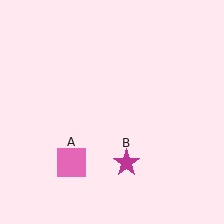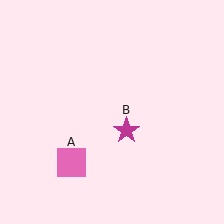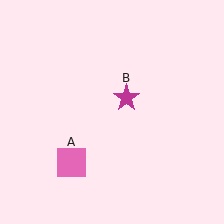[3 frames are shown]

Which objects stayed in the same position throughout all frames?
Pink square (object A) remained stationary.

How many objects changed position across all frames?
1 object changed position: magenta star (object B).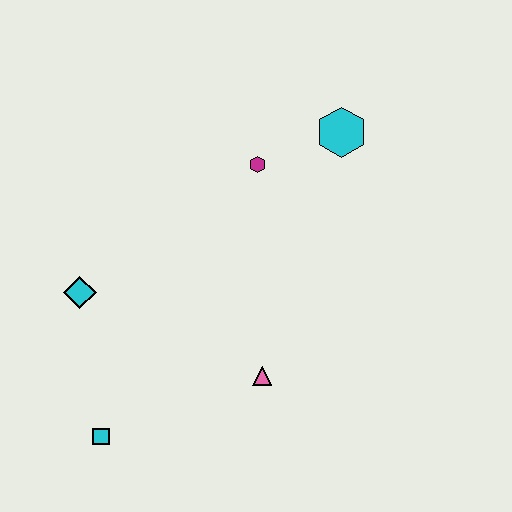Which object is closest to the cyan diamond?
The cyan square is closest to the cyan diamond.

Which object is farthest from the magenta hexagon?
The cyan square is farthest from the magenta hexagon.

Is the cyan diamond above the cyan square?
Yes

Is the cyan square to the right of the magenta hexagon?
No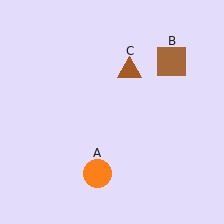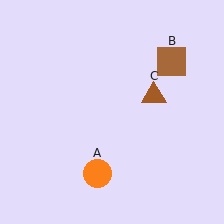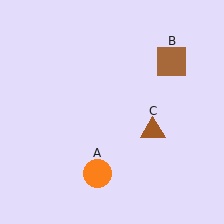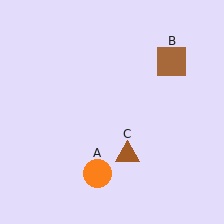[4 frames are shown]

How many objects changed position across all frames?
1 object changed position: brown triangle (object C).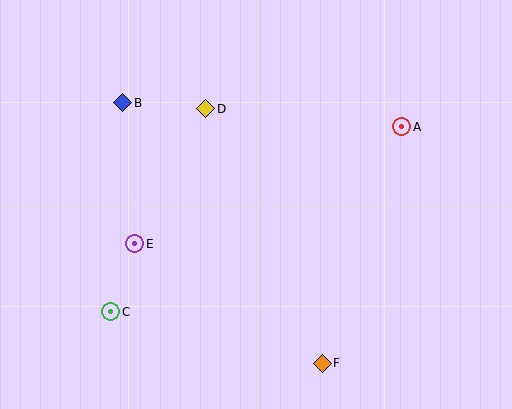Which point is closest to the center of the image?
Point D at (206, 109) is closest to the center.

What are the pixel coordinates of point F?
Point F is at (322, 363).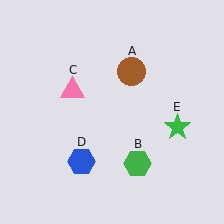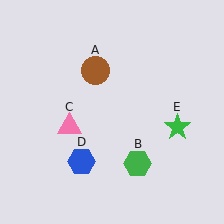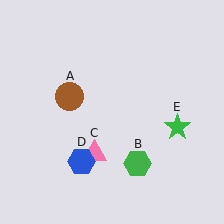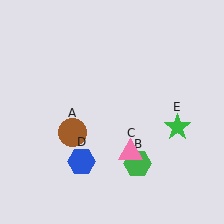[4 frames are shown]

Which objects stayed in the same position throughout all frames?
Green hexagon (object B) and blue hexagon (object D) and green star (object E) remained stationary.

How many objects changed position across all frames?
2 objects changed position: brown circle (object A), pink triangle (object C).